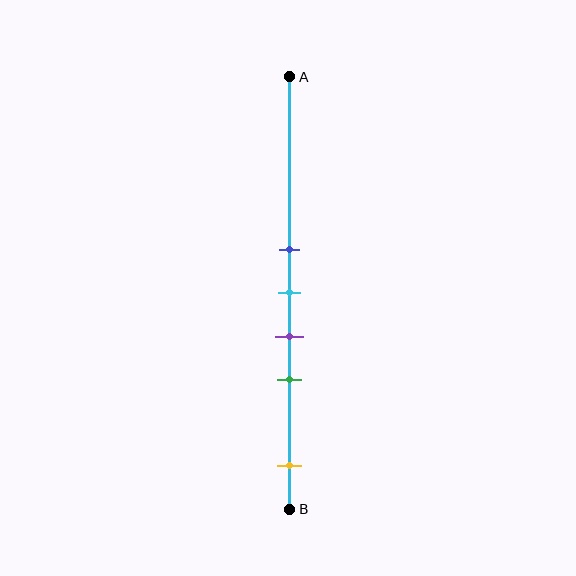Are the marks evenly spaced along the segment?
No, the marks are not evenly spaced.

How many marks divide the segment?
There are 5 marks dividing the segment.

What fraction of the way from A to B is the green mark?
The green mark is approximately 70% (0.7) of the way from A to B.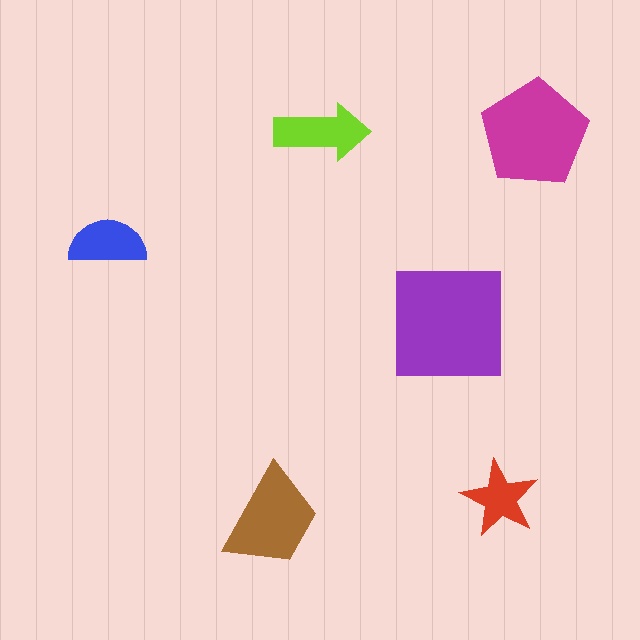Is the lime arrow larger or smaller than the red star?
Larger.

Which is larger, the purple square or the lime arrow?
The purple square.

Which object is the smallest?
The red star.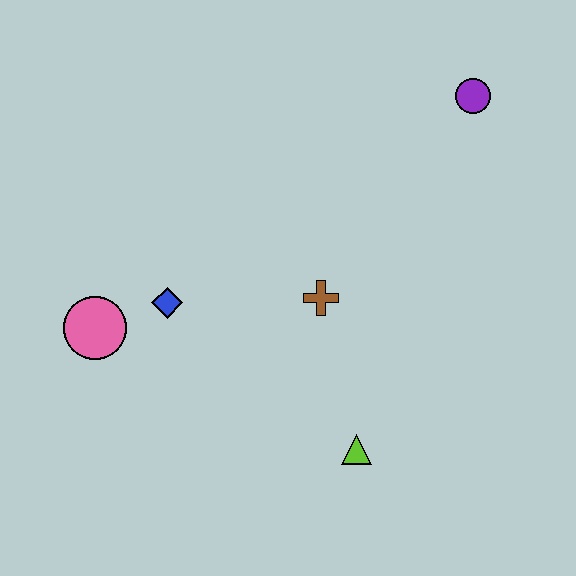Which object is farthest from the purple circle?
The pink circle is farthest from the purple circle.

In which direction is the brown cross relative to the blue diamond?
The brown cross is to the right of the blue diamond.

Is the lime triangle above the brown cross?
No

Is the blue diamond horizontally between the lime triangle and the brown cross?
No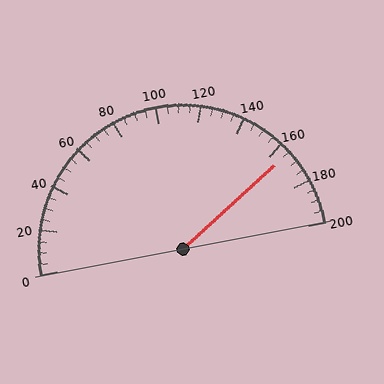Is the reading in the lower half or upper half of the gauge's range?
The reading is in the upper half of the range (0 to 200).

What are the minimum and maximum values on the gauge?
The gauge ranges from 0 to 200.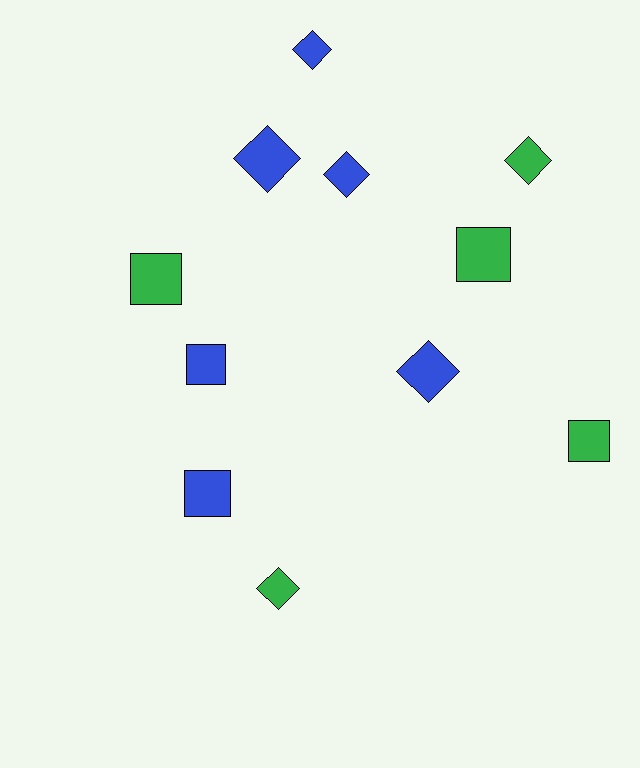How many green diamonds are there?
There are 2 green diamonds.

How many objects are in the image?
There are 11 objects.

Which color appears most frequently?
Blue, with 6 objects.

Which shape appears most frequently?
Diamond, with 6 objects.